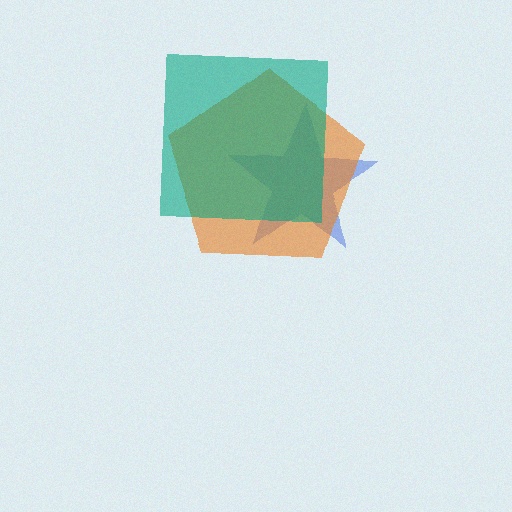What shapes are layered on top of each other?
The layered shapes are: a blue star, an orange pentagon, a teal square.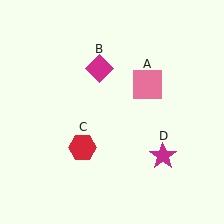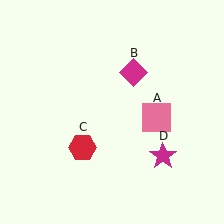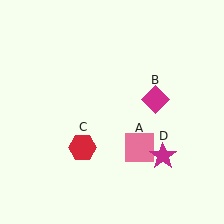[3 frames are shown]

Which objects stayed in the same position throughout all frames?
Red hexagon (object C) and magenta star (object D) remained stationary.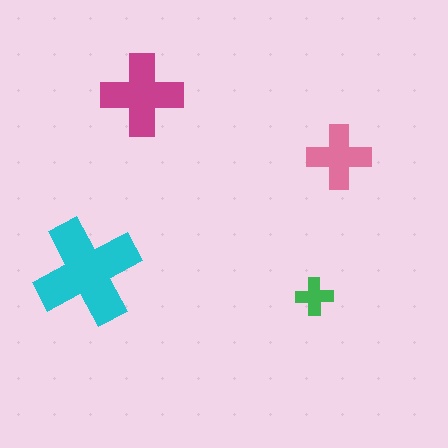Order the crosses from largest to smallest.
the cyan one, the magenta one, the pink one, the green one.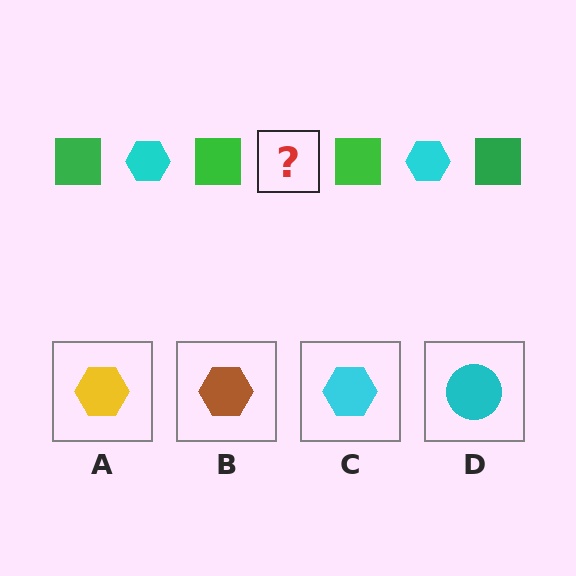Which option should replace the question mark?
Option C.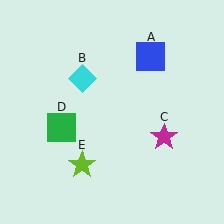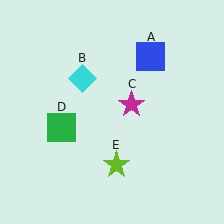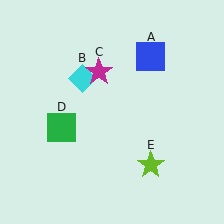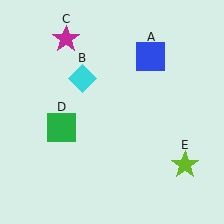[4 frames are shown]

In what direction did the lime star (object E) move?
The lime star (object E) moved right.